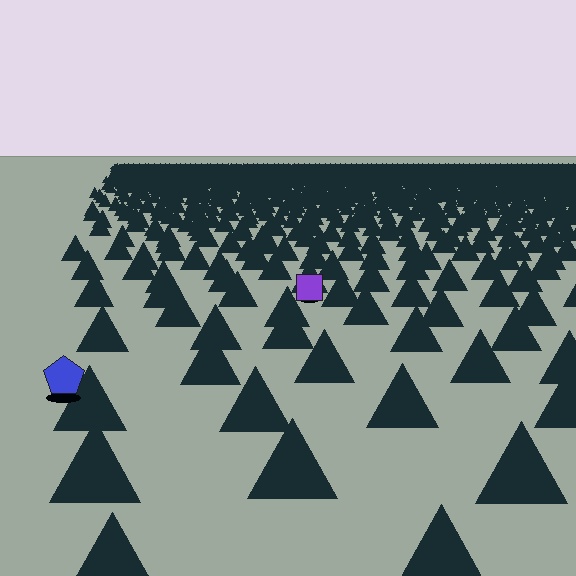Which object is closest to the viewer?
The blue pentagon is closest. The texture marks near it are larger and more spread out.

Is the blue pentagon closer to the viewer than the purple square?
Yes. The blue pentagon is closer — you can tell from the texture gradient: the ground texture is coarser near it.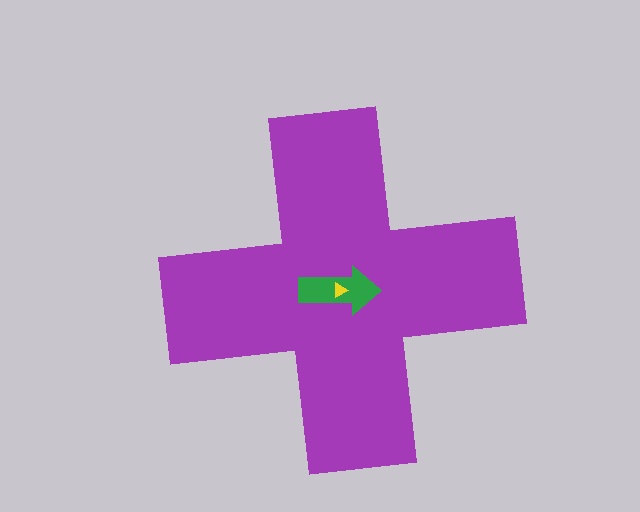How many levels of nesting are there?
3.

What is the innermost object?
The yellow triangle.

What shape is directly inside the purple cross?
The green arrow.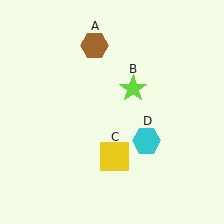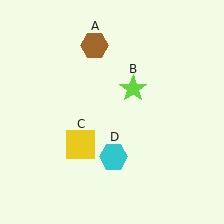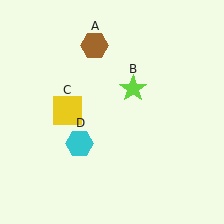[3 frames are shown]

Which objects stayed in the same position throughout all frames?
Brown hexagon (object A) and lime star (object B) remained stationary.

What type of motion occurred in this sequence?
The yellow square (object C), cyan hexagon (object D) rotated clockwise around the center of the scene.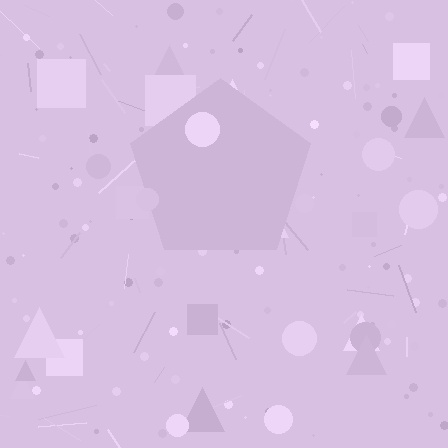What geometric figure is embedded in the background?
A pentagon is embedded in the background.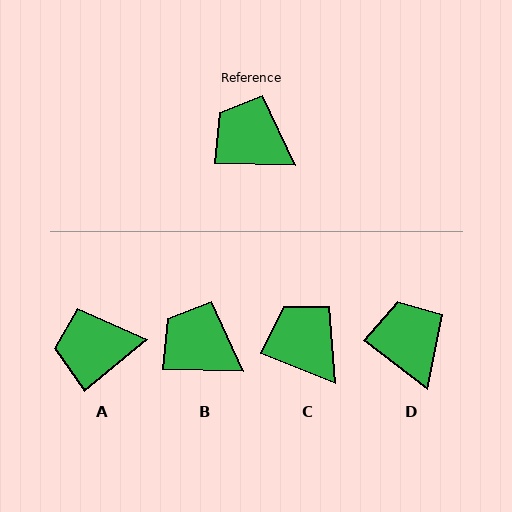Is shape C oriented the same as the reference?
No, it is off by about 20 degrees.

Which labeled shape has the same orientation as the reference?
B.